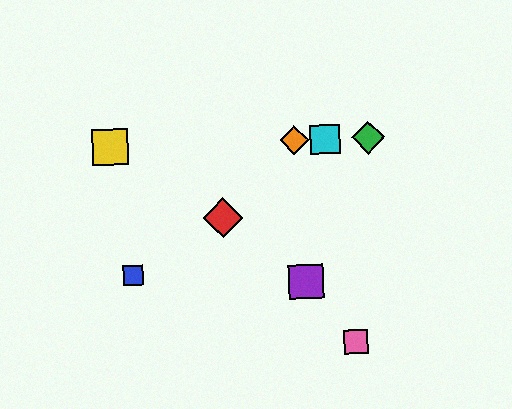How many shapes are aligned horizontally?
4 shapes (the green diamond, the yellow square, the orange diamond, the cyan square) are aligned horizontally.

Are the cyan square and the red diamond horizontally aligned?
No, the cyan square is at y≈139 and the red diamond is at y≈218.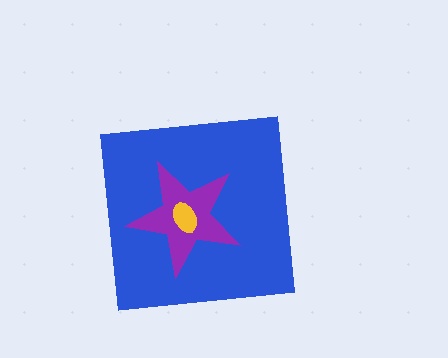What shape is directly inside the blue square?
The purple star.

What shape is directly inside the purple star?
The yellow ellipse.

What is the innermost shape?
The yellow ellipse.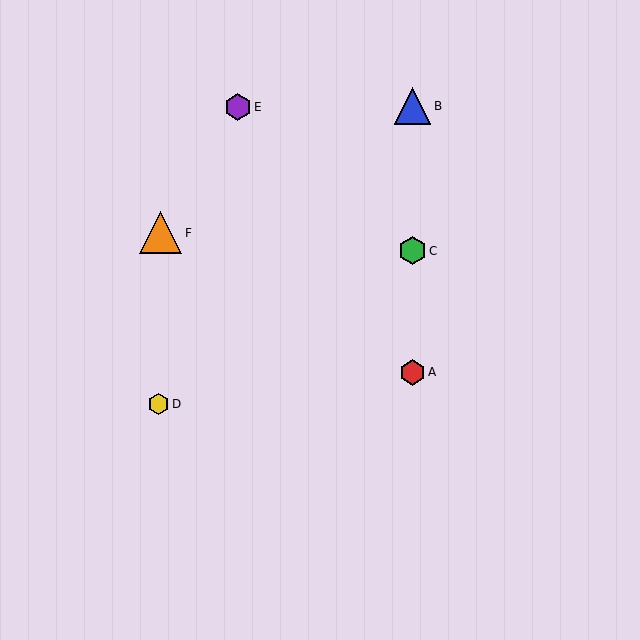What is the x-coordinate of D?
Object D is at x≈158.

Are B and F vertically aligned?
No, B is at x≈413 and F is at x≈161.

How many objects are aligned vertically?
3 objects (A, B, C) are aligned vertically.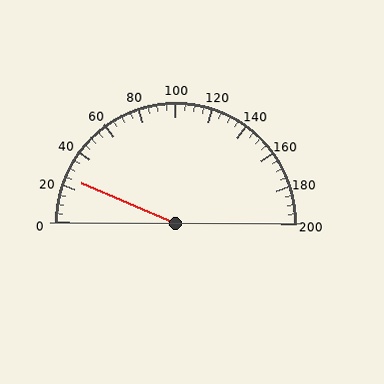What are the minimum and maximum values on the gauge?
The gauge ranges from 0 to 200.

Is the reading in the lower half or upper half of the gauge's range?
The reading is in the lower half of the range (0 to 200).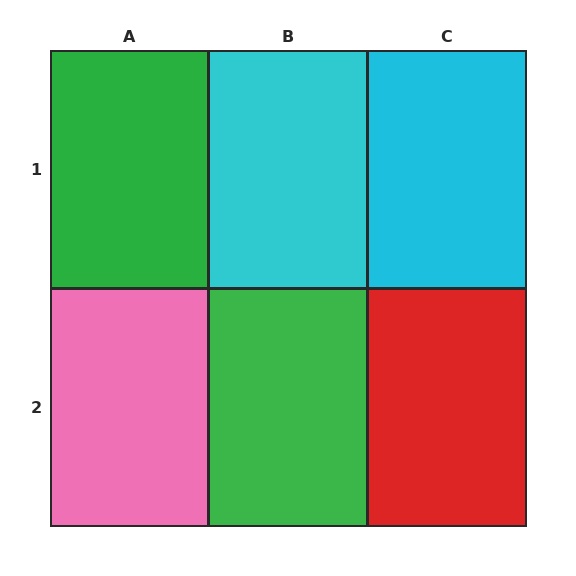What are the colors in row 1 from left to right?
Green, cyan, cyan.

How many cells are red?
1 cell is red.